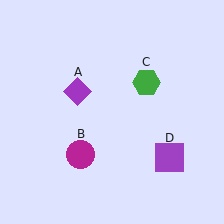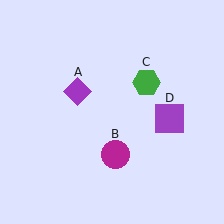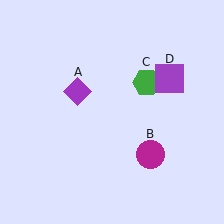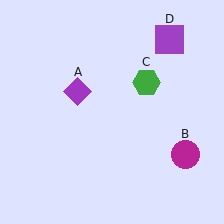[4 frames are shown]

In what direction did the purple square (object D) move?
The purple square (object D) moved up.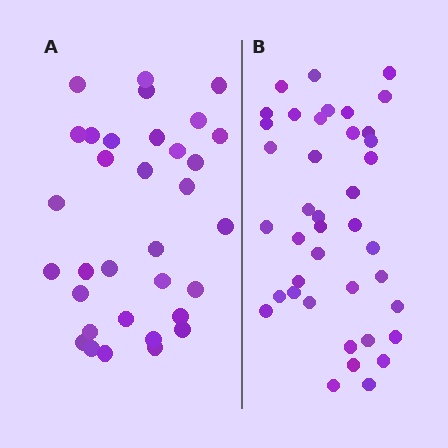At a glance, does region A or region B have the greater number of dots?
Region B (the right region) has more dots.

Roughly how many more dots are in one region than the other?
Region B has roughly 8 or so more dots than region A.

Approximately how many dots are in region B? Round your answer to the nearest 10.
About 40 dots.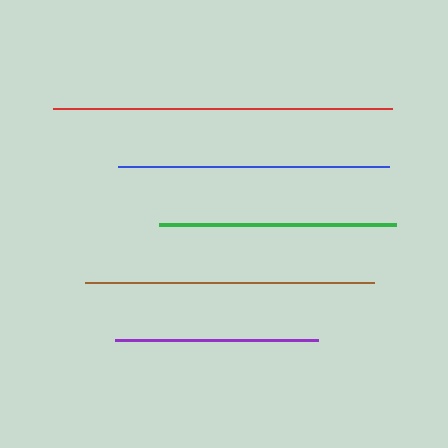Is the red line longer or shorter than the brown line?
The red line is longer than the brown line.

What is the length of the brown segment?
The brown segment is approximately 289 pixels long.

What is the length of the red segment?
The red segment is approximately 339 pixels long.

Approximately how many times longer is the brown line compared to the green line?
The brown line is approximately 1.2 times the length of the green line.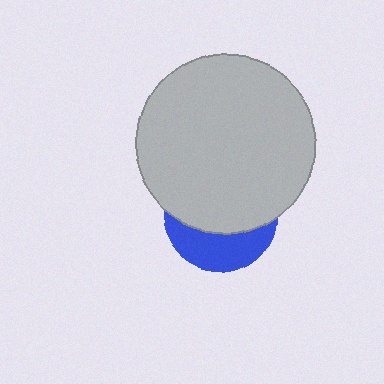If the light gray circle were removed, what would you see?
You would see the complete blue circle.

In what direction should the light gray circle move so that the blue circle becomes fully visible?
The light gray circle should move up. That is the shortest direction to clear the overlap and leave the blue circle fully visible.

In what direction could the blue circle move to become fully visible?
The blue circle could move down. That would shift it out from behind the light gray circle entirely.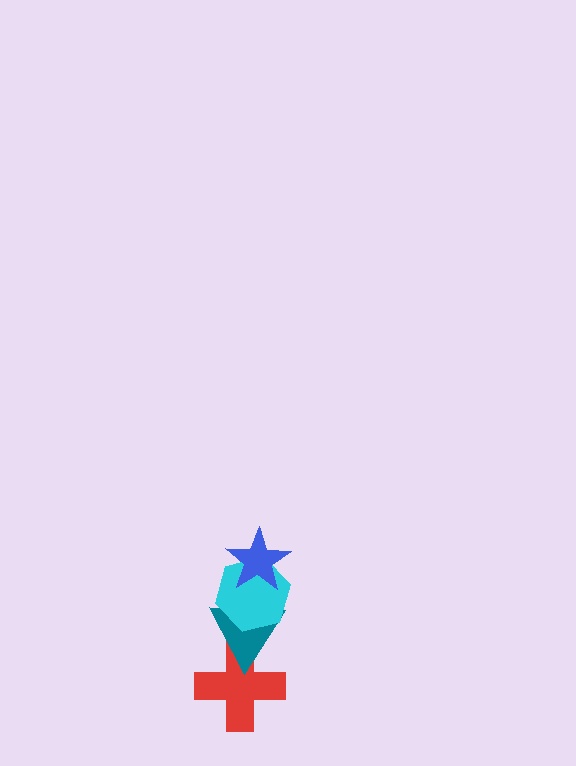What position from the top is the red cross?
The red cross is 4th from the top.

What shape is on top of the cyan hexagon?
The blue star is on top of the cyan hexagon.